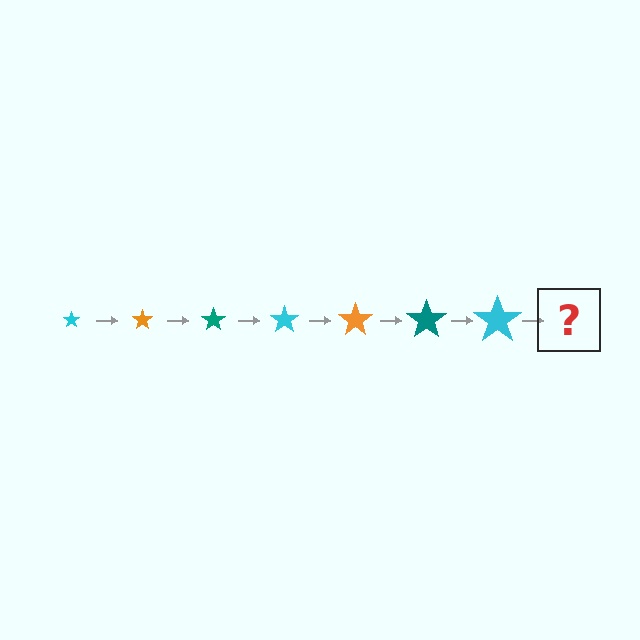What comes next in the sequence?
The next element should be an orange star, larger than the previous one.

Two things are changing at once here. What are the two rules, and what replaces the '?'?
The two rules are that the star grows larger each step and the color cycles through cyan, orange, and teal. The '?' should be an orange star, larger than the previous one.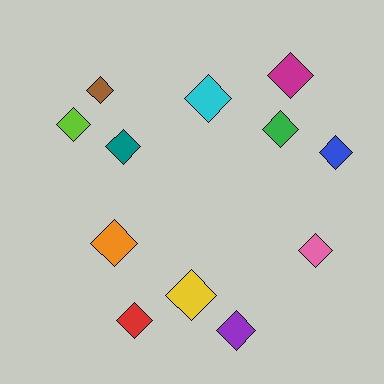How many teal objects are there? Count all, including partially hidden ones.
There is 1 teal object.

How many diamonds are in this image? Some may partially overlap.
There are 12 diamonds.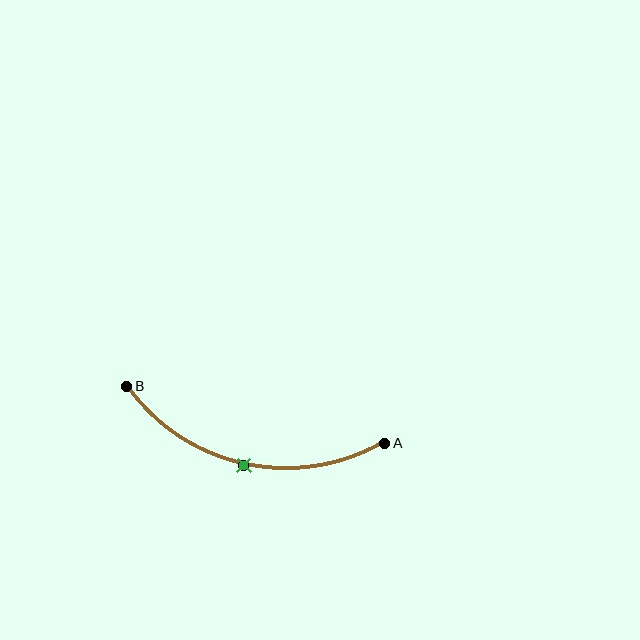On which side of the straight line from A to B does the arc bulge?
The arc bulges below the straight line connecting A and B.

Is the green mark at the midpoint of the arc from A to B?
Yes. The green mark lies on the arc at equal arc-length from both A and B — it is the arc midpoint.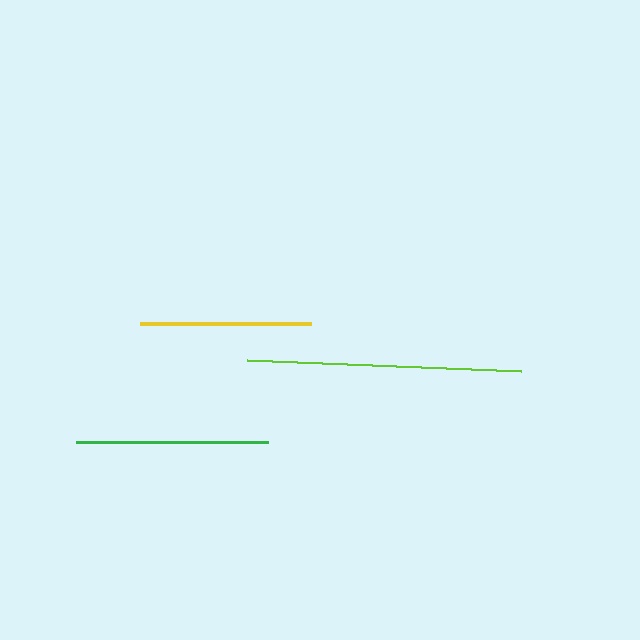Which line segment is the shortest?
The yellow line is the shortest at approximately 171 pixels.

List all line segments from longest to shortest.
From longest to shortest: lime, green, yellow.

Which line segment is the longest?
The lime line is the longest at approximately 274 pixels.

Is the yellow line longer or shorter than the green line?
The green line is longer than the yellow line.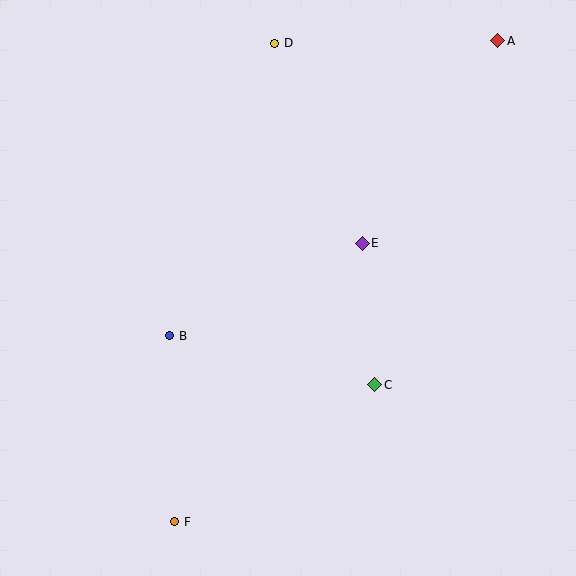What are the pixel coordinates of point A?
Point A is at (498, 41).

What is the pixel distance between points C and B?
The distance between C and B is 211 pixels.